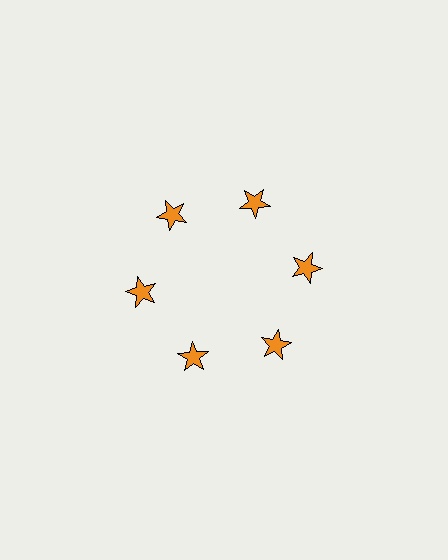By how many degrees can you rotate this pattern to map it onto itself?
The pattern maps onto itself every 60 degrees of rotation.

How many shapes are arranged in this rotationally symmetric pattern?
There are 6 shapes, arranged in 6 groups of 1.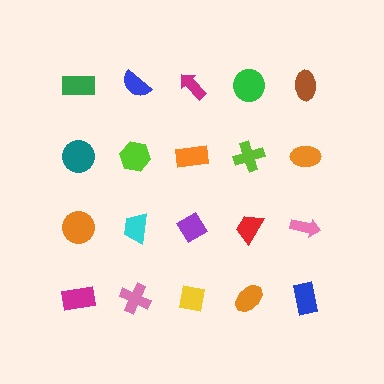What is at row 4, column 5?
A blue rectangle.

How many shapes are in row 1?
5 shapes.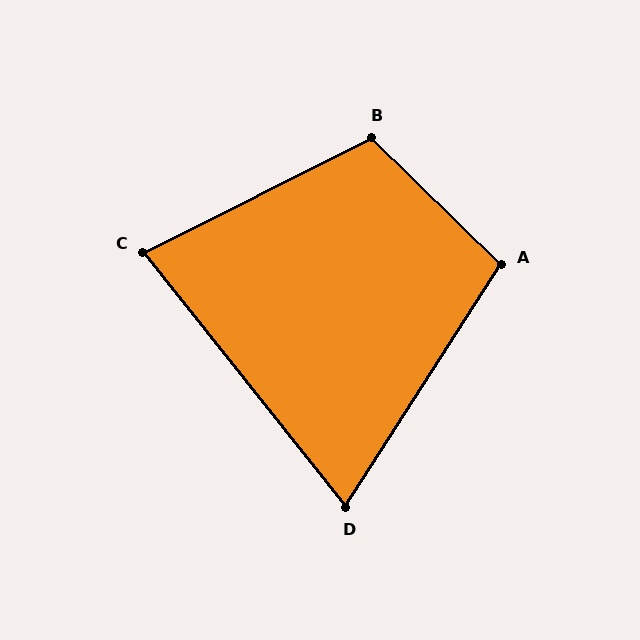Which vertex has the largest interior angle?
B, at approximately 109 degrees.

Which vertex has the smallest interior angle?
D, at approximately 71 degrees.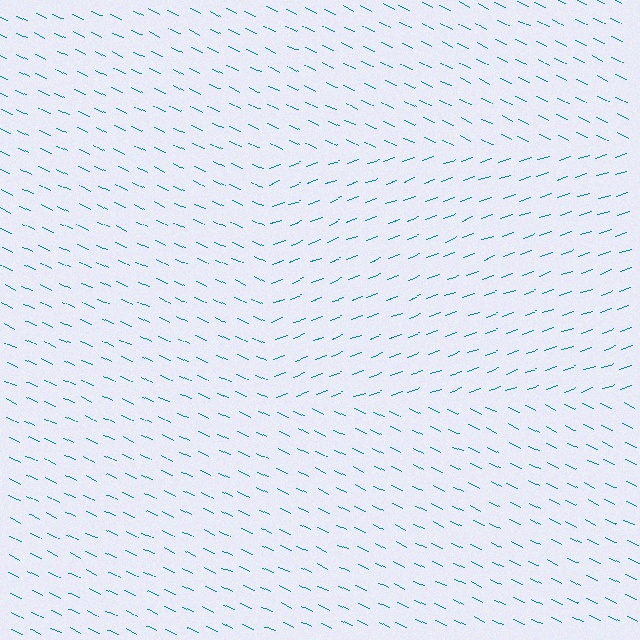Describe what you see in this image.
The image is filled with small teal line segments. A rectangle region in the image has lines oriented differently from the surrounding lines, creating a visible texture boundary.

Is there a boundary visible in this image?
Yes, there is a texture boundary formed by a change in line orientation.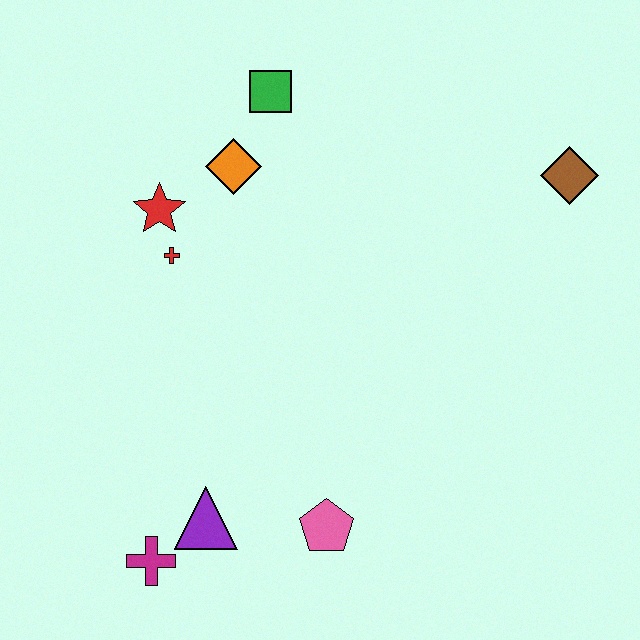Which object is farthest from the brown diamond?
The magenta cross is farthest from the brown diamond.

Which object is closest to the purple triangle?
The magenta cross is closest to the purple triangle.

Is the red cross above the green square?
No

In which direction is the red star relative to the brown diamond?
The red star is to the left of the brown diamond.